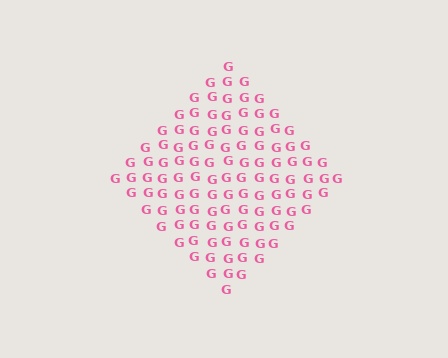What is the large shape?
The large shape is a diamond.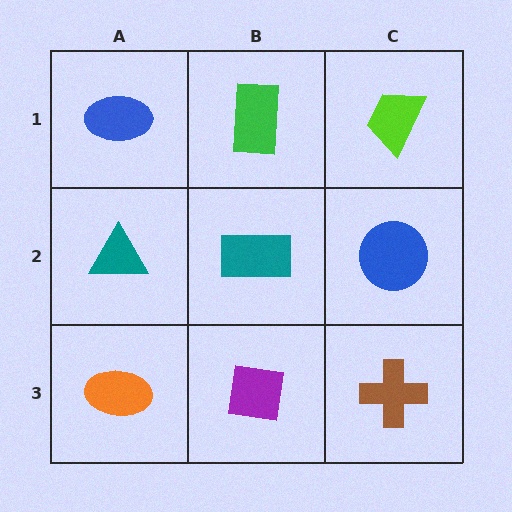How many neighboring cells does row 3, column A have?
2.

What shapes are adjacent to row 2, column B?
A green rectangle (row 1, column B), a purple square (row 3, column B), a teal triangle (row 2, column A), a blue circle (row 2, column C).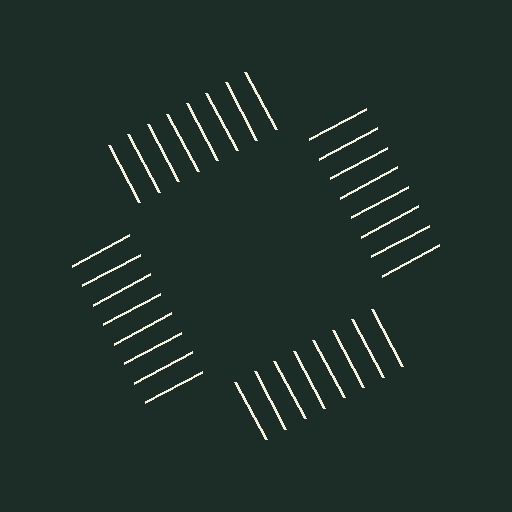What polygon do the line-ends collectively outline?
An illusory square — the line segments terminate on its edges but no continuous stroke is drawn.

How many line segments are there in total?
32 — 8 along each of the 4 edges.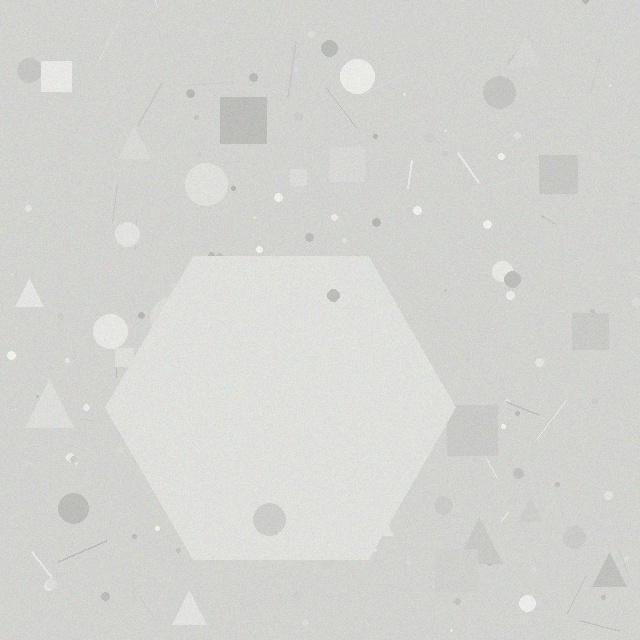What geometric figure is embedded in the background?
A hexagon is embedded in the background.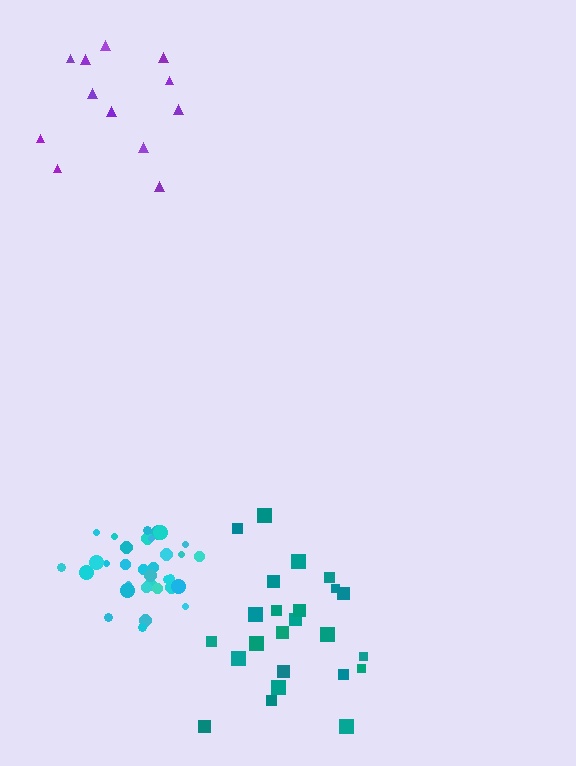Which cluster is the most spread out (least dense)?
Purple.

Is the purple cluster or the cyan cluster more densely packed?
Cyan.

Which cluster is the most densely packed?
Cyan.